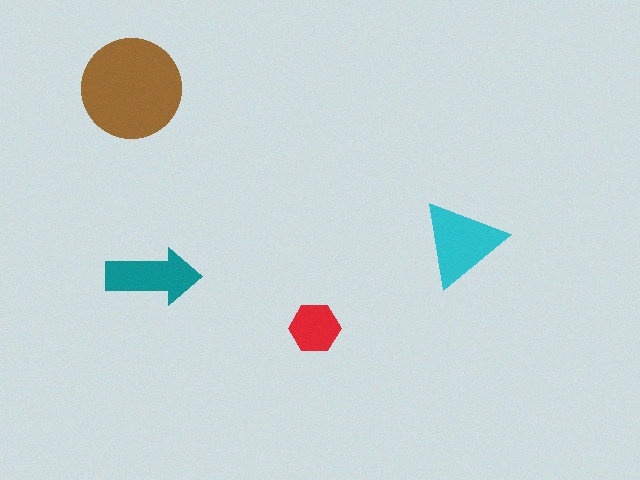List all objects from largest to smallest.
The brown circle, the cyan triangle, the teal arrow, the red hexagon.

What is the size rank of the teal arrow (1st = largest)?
3rd.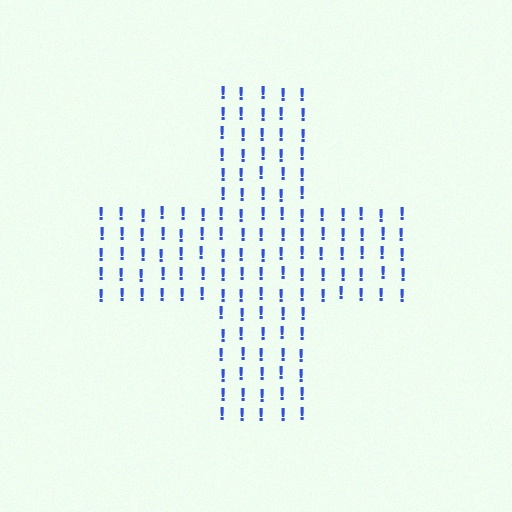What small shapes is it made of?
It is made of small exclamation marks.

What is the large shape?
The large shape is a cross.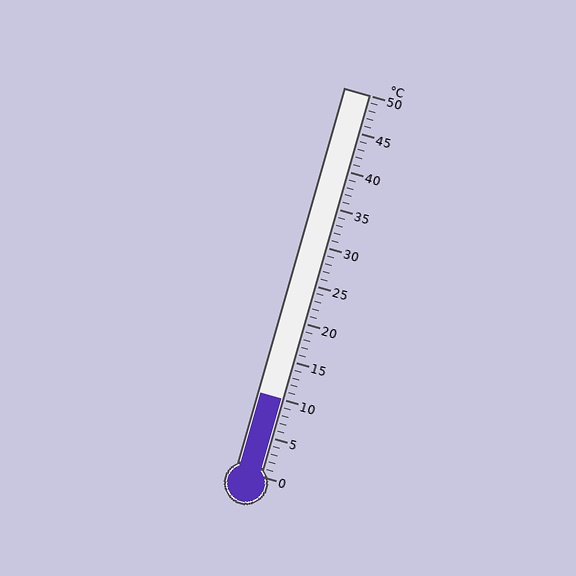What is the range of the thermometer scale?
The thermometer scale ranges from 0°C to 50°C.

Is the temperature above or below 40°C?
The temperature is below 40°C.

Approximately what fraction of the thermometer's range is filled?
The thermometer is filled to approximately 20% of its range.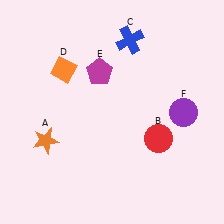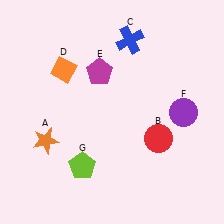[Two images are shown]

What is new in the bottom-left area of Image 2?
A lime pentagon (G) was added in the bottom-left area of Image 2.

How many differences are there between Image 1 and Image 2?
There is 1 difference between the two images.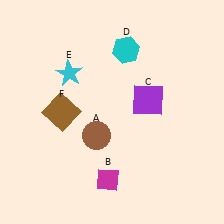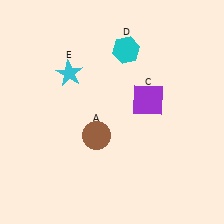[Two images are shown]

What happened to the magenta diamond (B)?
The magenta diamond (B) was removed in Image 2. It was in the bottom-left area of Image 1.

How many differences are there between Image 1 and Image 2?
There are 2 differences between the two images.